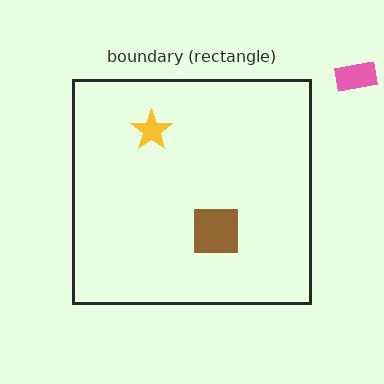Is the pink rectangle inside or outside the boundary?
Outside.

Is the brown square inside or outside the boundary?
Inside.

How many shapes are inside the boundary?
2 inside, 1 outside.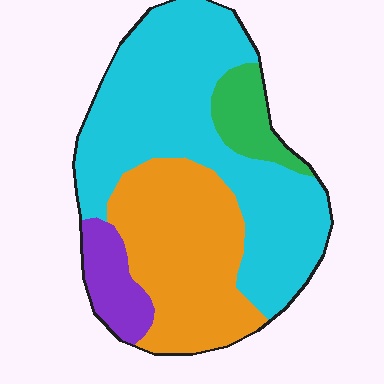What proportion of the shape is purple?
Purple takes up about one tenth (1/10) of the shape.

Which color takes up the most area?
Cyan, at roughly 50%.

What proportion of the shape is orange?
Orange takes up about one third (1/3) of the shape.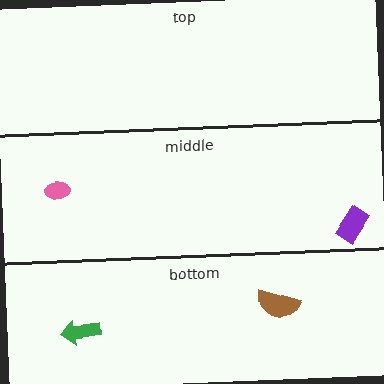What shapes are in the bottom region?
The brown semicircle, the green arrow.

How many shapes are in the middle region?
2.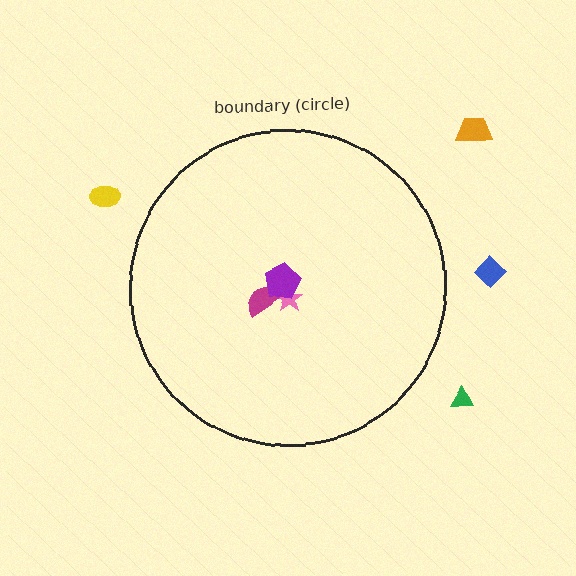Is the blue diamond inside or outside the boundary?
Outside.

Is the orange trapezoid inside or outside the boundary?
Outside.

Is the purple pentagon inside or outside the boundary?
Inside.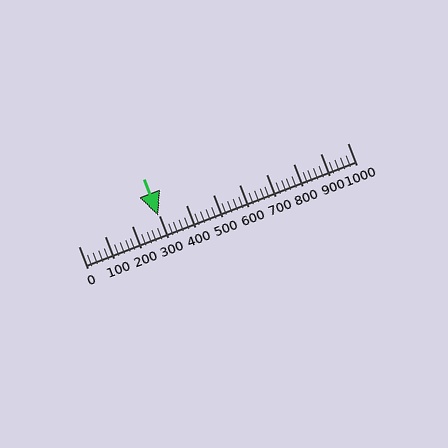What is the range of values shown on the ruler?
The ruler shows values from 0 to 1000.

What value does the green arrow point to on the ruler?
The green arrow points to approximately 296.